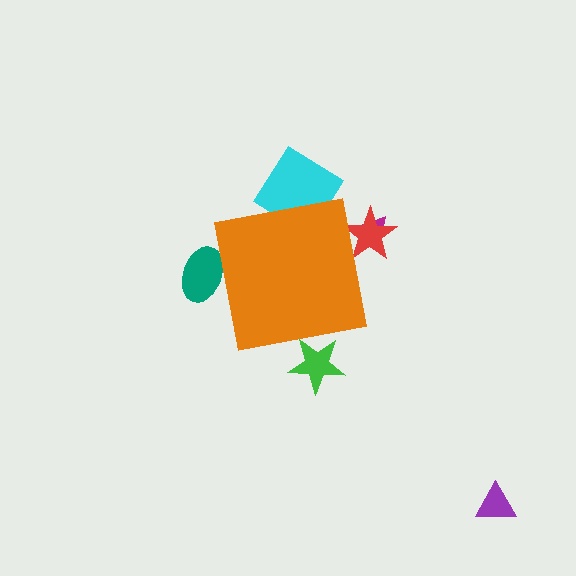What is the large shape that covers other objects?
An orange square.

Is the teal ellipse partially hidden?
Yes, the teal ellipse is partially hidden behind the orange square.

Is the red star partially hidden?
Yes, the red star is partially hidden behind the orange square.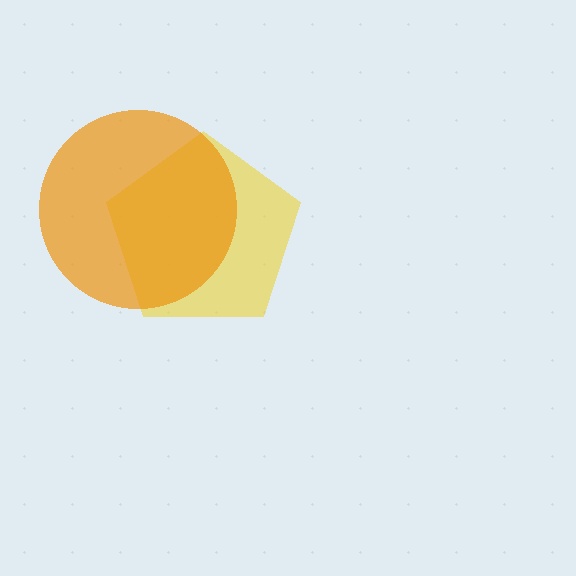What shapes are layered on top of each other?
The layered shapes are: a yellow pentagon, an orange circle.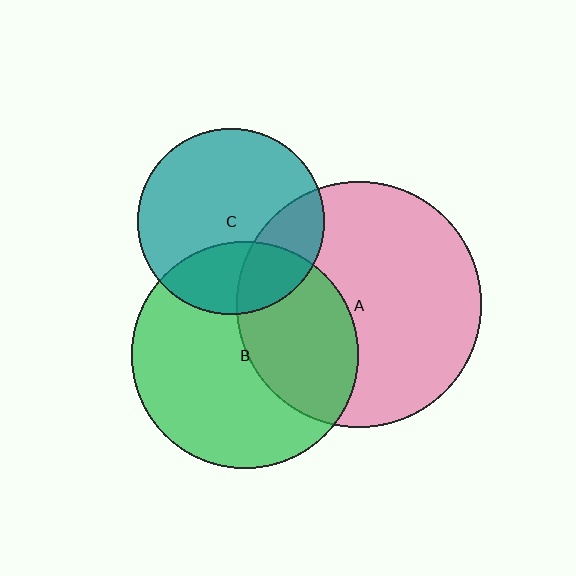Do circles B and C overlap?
Yes.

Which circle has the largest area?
Circle A (pink).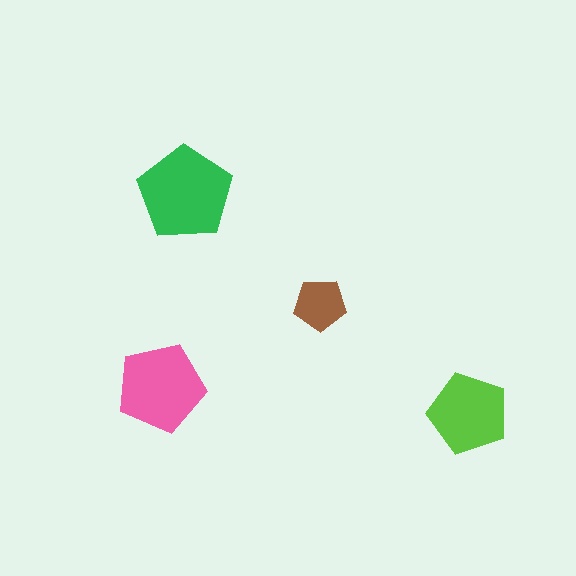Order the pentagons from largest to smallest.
the green one, the pink one, the lime one, the brown one.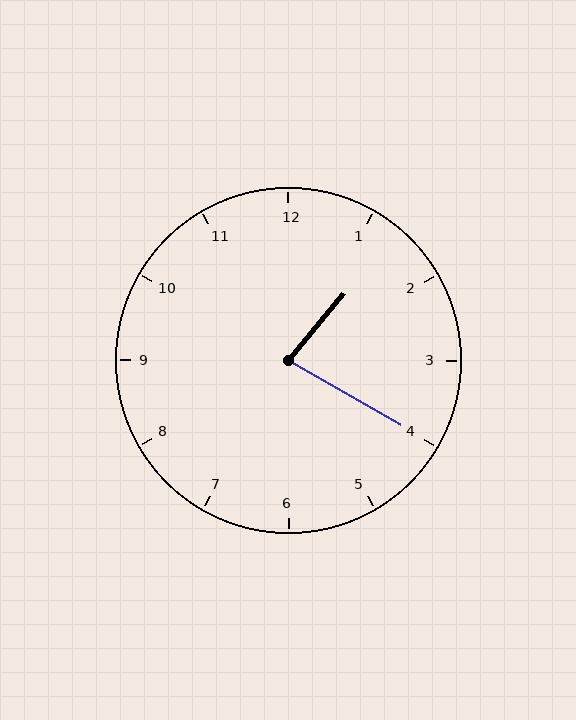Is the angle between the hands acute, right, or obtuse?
It is acute.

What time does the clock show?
1:20.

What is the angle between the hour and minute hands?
Approximately 80 degrees.